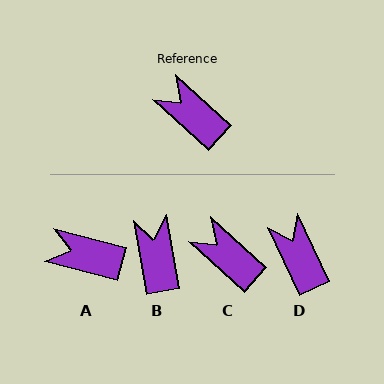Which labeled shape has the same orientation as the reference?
C.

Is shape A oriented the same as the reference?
No, it is off by about 28 degrees.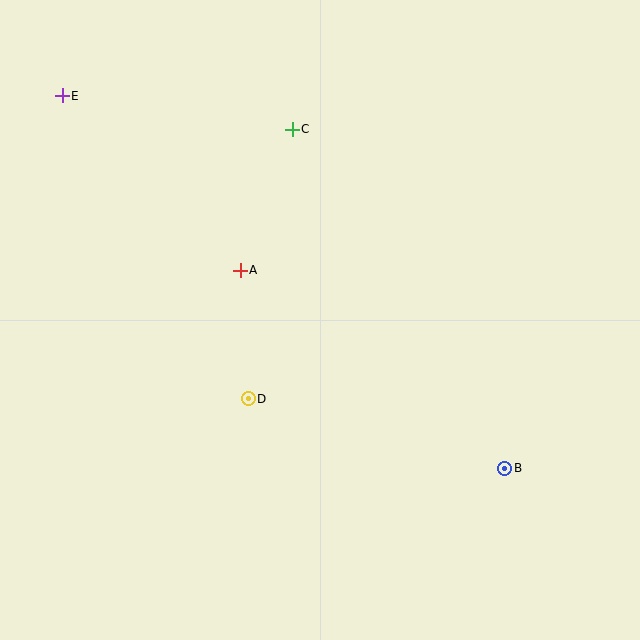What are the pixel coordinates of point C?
Point C is at (292, 129).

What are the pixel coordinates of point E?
Point E is at (62, 96).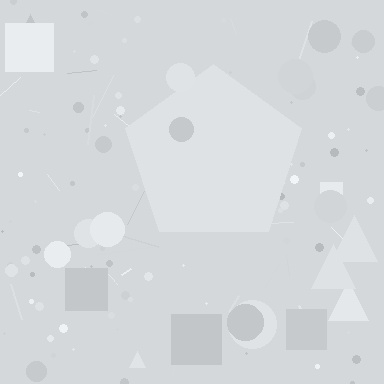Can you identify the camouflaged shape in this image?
The camouflaged shape is a pentagon.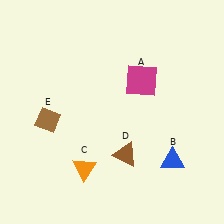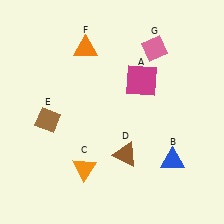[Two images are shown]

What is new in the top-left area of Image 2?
An orange triangle (F) was added in the top-left area of Image 2.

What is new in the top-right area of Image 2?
A pink diamond (G) was added in the top-right area of Image 2.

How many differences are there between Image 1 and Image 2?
There are 2 differences between the two images.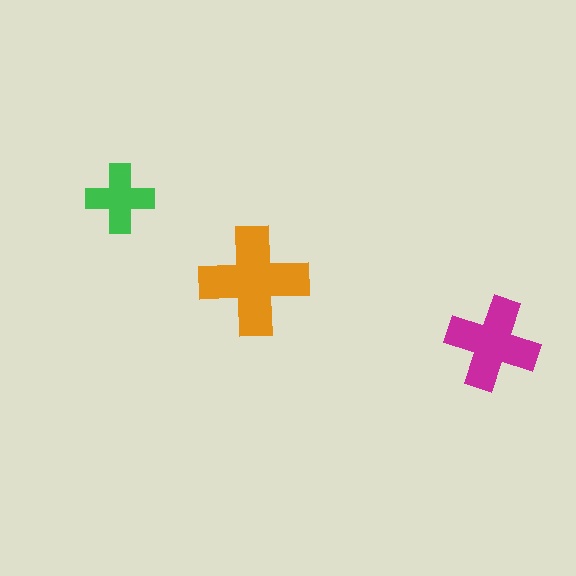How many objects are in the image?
There are 3 objects in the image.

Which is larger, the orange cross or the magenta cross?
The orange one.